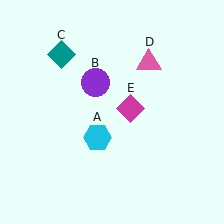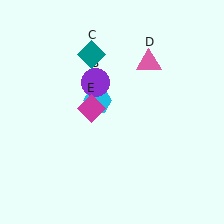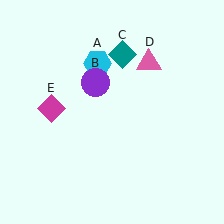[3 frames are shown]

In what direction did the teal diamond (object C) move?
The teal diamond (object C) moved right.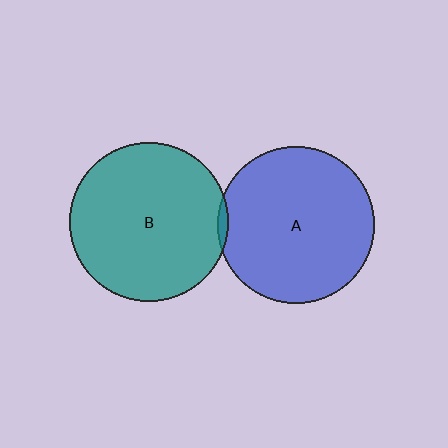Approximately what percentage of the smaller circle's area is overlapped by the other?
Approximately 5%.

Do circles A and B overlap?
Yes.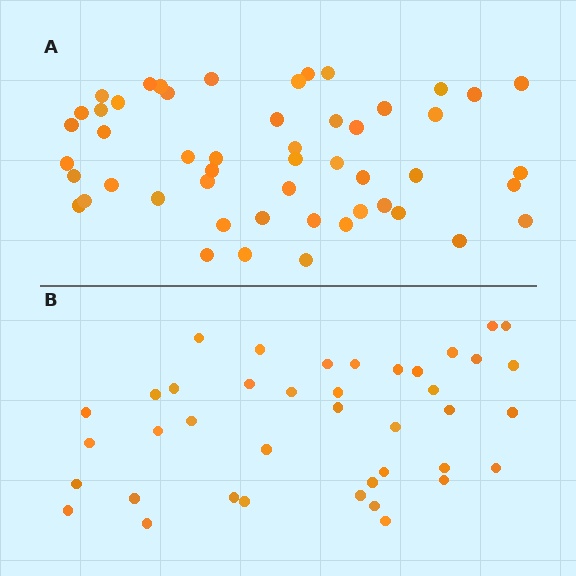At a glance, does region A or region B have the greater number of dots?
Region A (the top region) has more dots.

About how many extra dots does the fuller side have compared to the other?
Region A has roughly 12 or so more dots than region B.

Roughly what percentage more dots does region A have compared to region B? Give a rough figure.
About 30% more.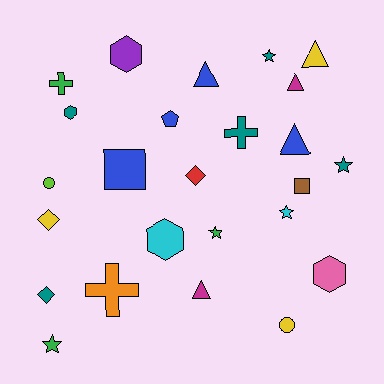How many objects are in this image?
There are 25 objects.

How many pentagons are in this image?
There is 1 pentagon.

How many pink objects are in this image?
There is 1 pink object.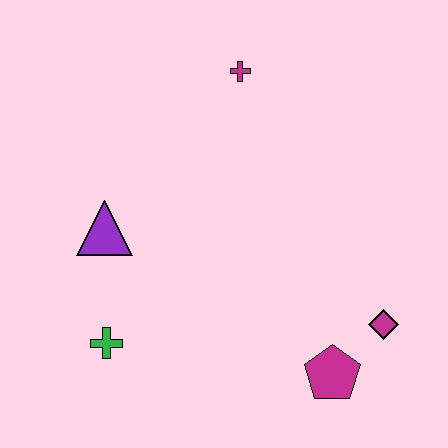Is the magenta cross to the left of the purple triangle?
No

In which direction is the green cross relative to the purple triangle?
The green cross is below the purple triangle.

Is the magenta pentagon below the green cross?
Yes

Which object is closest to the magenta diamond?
The magenta pentagon is closest to the magenta diamond.